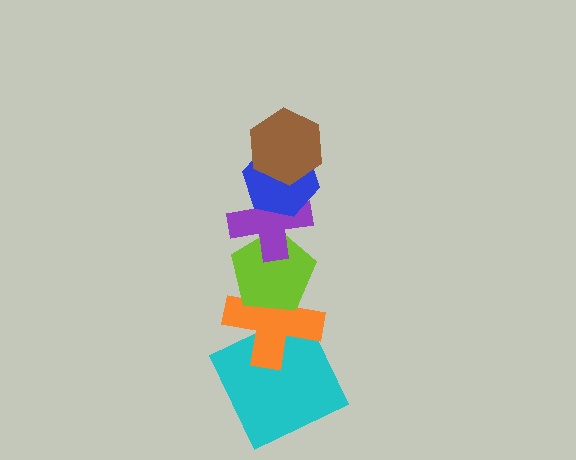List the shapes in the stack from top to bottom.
From top to bottom: the brown hexagon, the blue hexagon, the purple cross, the lime pentagon, the orange cross, the cyan square.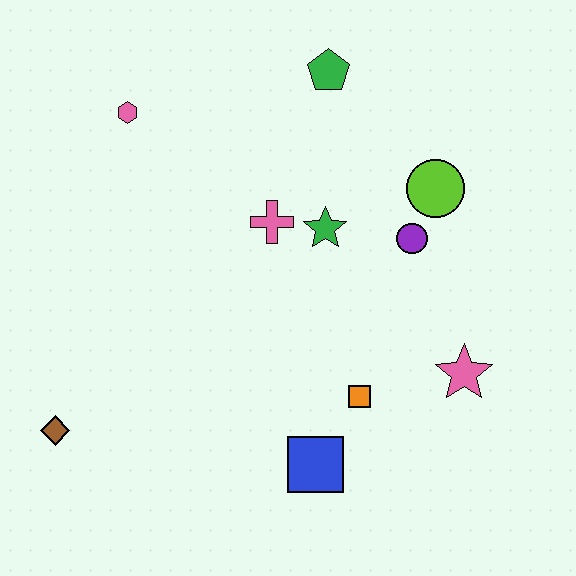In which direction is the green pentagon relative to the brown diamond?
The green pentagon is above the brown diamond.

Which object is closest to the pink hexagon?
The pink cross is closest to the pink hexagon.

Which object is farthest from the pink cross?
The brown diamond is farthest from the pink cross.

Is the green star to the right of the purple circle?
No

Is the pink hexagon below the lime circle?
No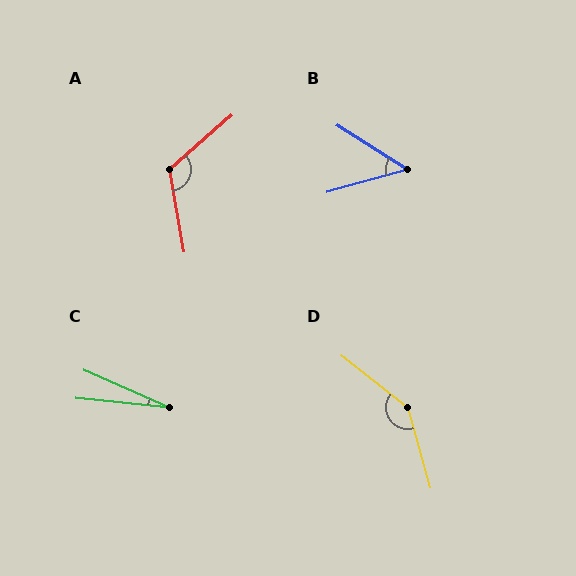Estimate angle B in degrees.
Approximately 48 degrees.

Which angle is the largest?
D, at approximately 144 degrees.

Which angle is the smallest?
C, at approximately 18 degrees.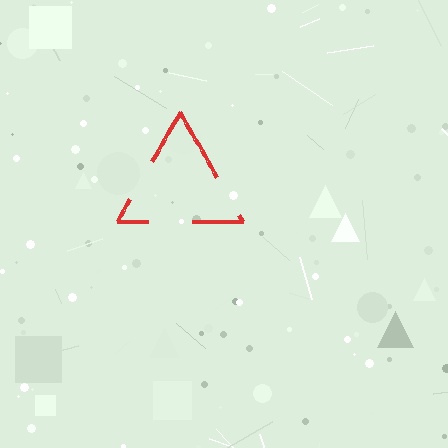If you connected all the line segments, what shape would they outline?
They would outline a triangle.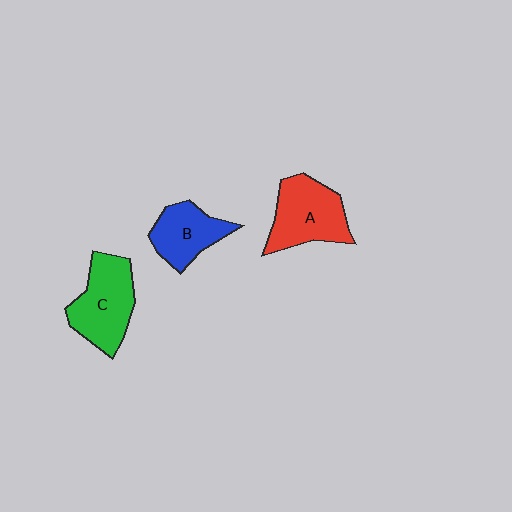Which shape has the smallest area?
Shape B (blue).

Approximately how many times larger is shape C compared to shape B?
Approximately 1.3 times.